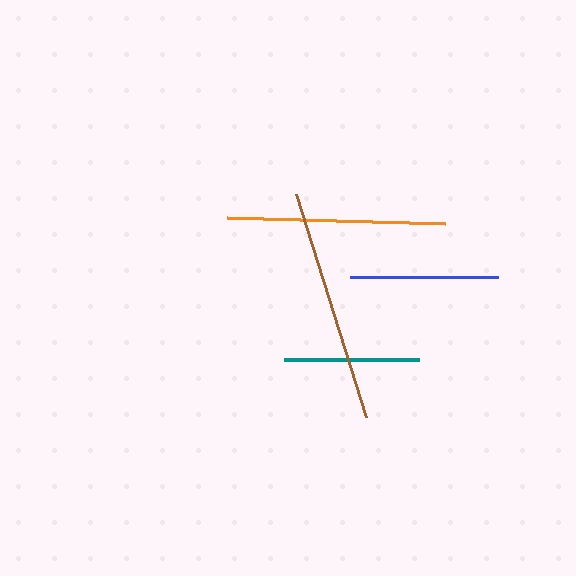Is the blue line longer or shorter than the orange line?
The orange line is longer than the blue line.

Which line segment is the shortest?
The teal line is the shortest at approximately 135 pixels.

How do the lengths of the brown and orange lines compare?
The brown and orange lines are approximately the same length.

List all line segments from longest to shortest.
From longest to shortest: brown, orange, blue, teal.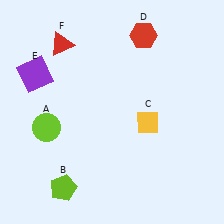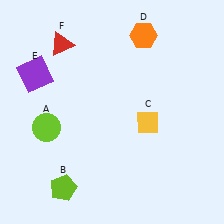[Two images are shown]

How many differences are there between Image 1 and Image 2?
There is 1 difference between the two images.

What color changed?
The hexagon (D) changed from red in Image 1 to orange in Image 2.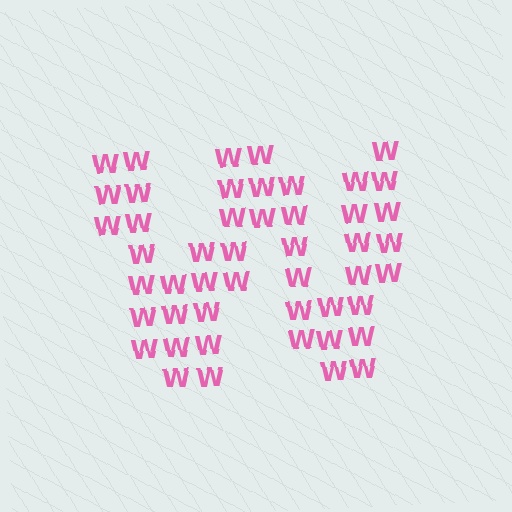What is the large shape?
The large shape is the letter W.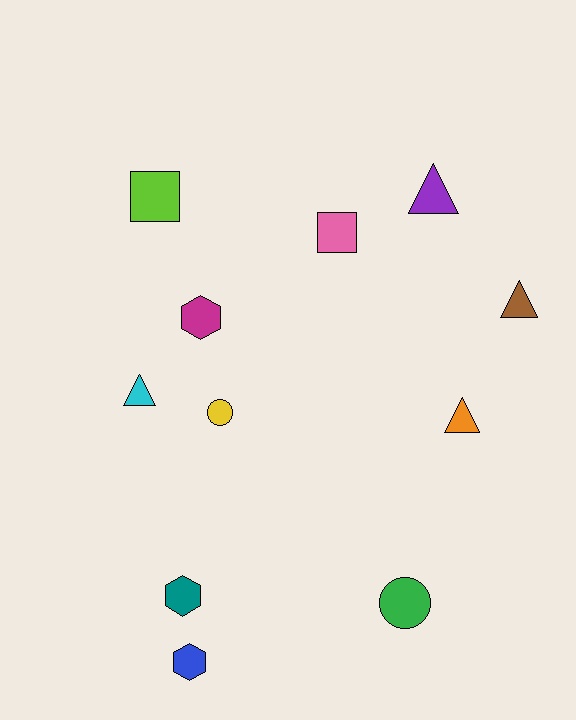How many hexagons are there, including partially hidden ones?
There are 3 hexagons.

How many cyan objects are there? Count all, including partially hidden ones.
There is 1 cyan object.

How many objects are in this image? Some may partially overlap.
There are 11 objects.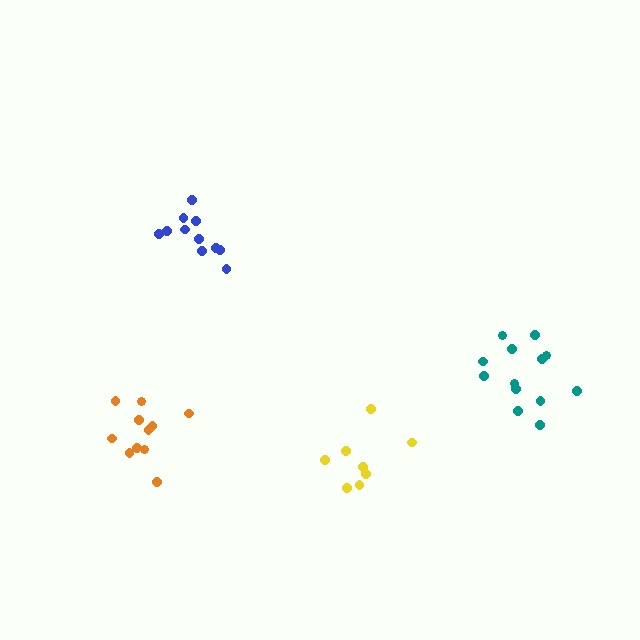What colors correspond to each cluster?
The clusters are colored: yellow, teal, blue, orange.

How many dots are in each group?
Group 1: 8 dots, Group 2: 13 dots, Group 3: 11 dots, Group 4: 11 dots (43 total).